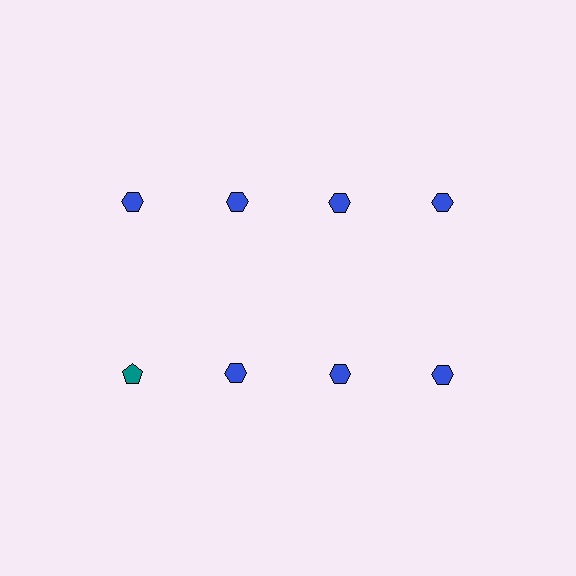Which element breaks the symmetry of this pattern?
The teal pentagon in the second row, leftmost column breaks the symmetry. All other shapes are blue hexagons.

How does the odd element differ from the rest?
It differs in both color (teal instead of blue) and shape (pentagon instead of hexagon).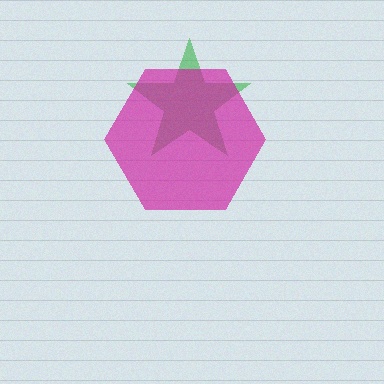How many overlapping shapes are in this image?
There are 2 overlapping shapes in the image.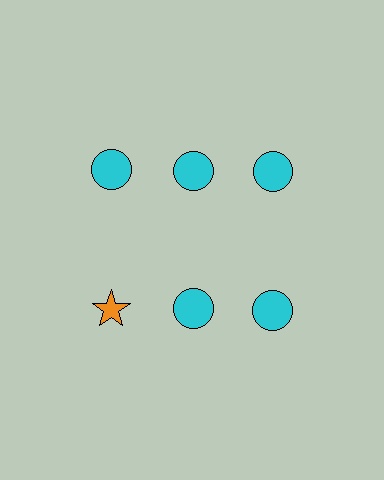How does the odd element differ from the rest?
It differs in both color (orange instead of cyan) and shape (star instead of circle).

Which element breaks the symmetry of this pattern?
The orange star in the second row, leftmost column breaks the symmetry. All other shapes are cyan circles.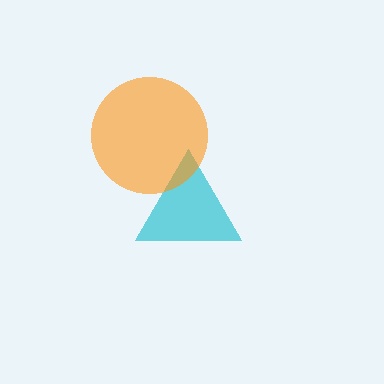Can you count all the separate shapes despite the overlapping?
Yes, there are 2 separate shapes.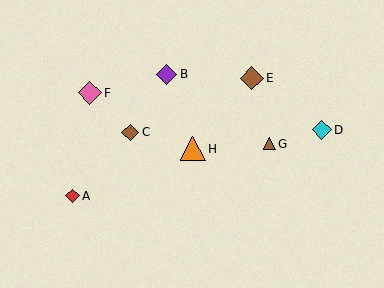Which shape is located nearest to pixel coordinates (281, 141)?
The brown triangle (labeled G) at (269, 144) is nearest to that location.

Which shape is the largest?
The orange triangle (labeled H) is the largest.